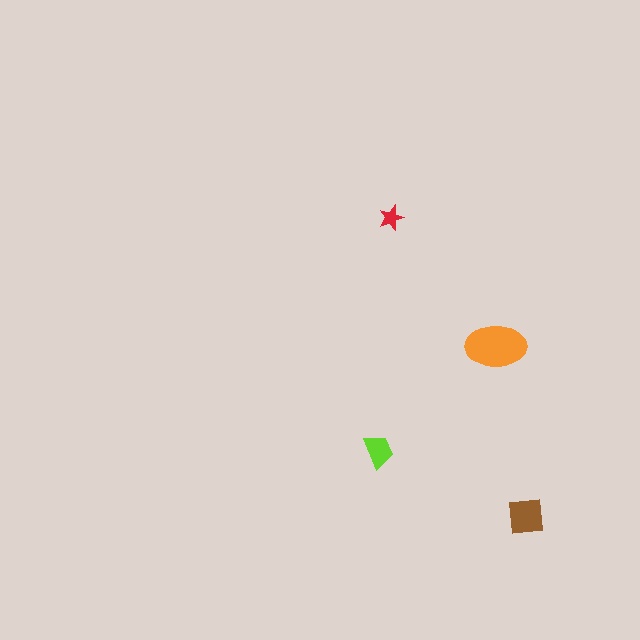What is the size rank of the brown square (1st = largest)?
2nd.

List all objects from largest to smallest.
The orange ellipse, the brown square, the lime trapezoid, the red star.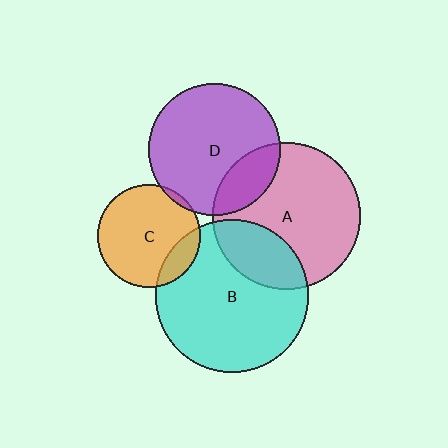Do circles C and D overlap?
Yes.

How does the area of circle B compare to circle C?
Approximately 2.2 times.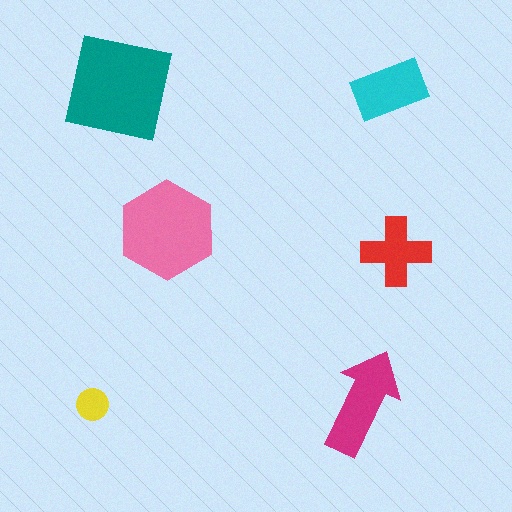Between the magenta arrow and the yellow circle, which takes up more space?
The magenta arrow.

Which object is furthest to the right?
The red cross is rightmost.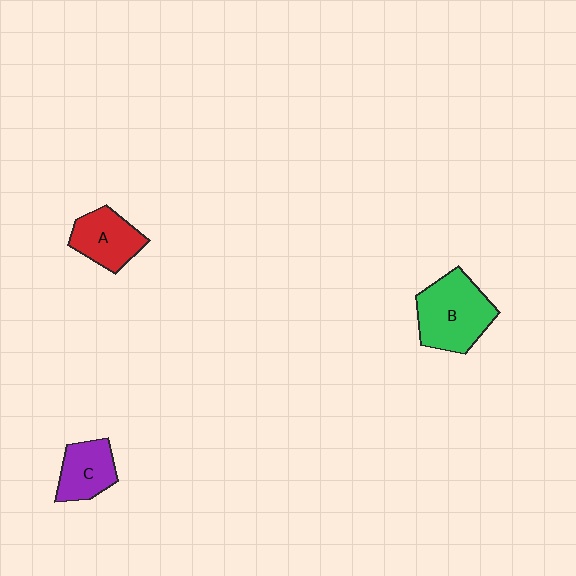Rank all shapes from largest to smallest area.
From largest to smallest: B (green), A (red), C (purple).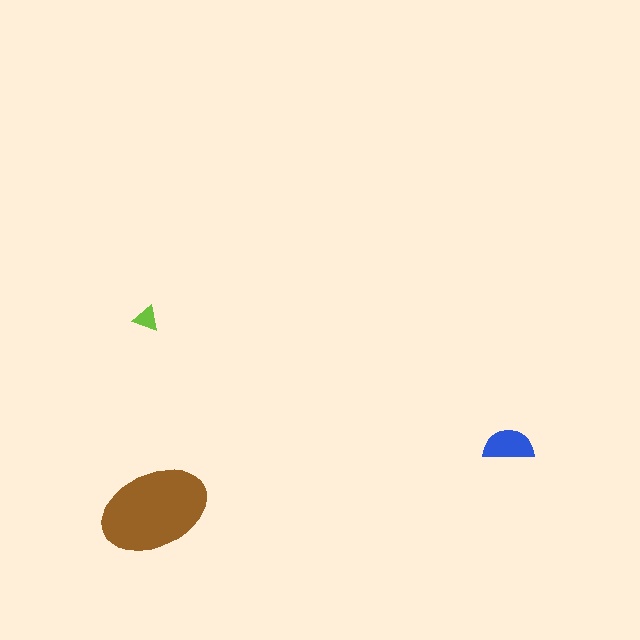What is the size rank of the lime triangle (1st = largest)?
3rd.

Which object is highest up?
The lime triangle is topmost.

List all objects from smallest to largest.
The lime triangle, the blue semicircle, the brown ellipse.